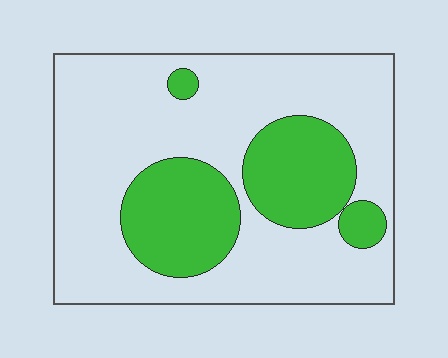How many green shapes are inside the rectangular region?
4.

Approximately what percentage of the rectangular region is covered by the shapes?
Approximately 30%.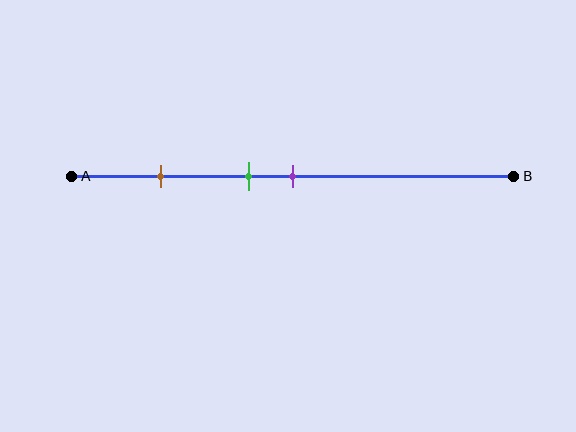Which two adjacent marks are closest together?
The green and purple marks are the closest adjacent pair.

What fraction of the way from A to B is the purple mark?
The purple mark is approximately 50% (0.5) of the way from A to B.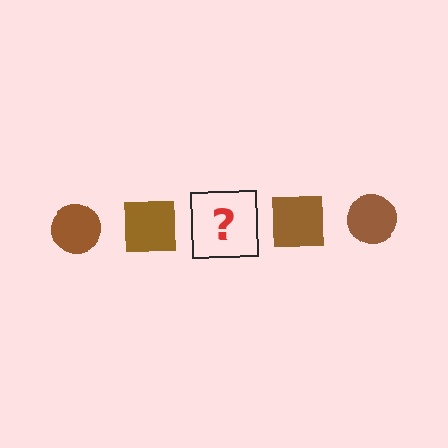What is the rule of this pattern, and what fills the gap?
The rule is that the pattern cycles through circle, square shapes in brown. The gap should be filled with a brown circle.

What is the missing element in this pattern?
The missing element is a brown circle.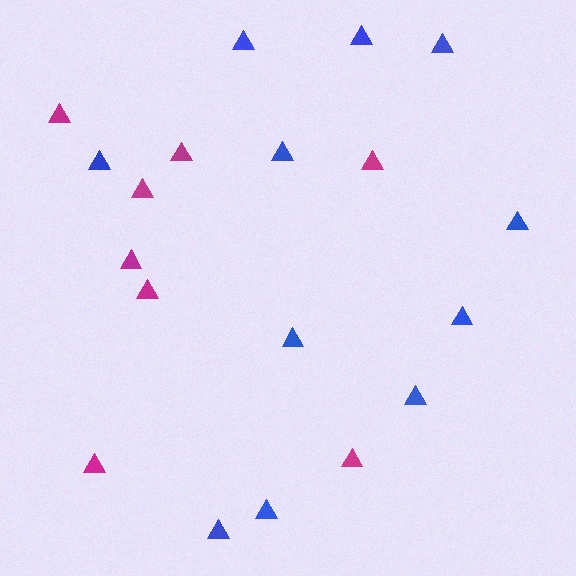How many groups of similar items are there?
There are 2 groups: one group of blue triangles (11) and one group of magenta triangles (8).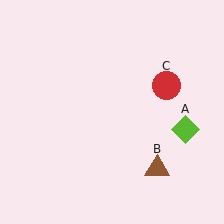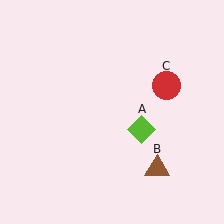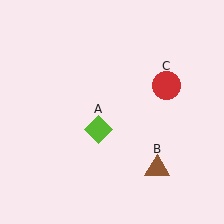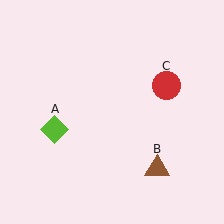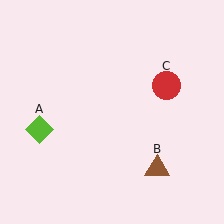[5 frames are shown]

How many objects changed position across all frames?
1 object changed position: lime diamond (object A).